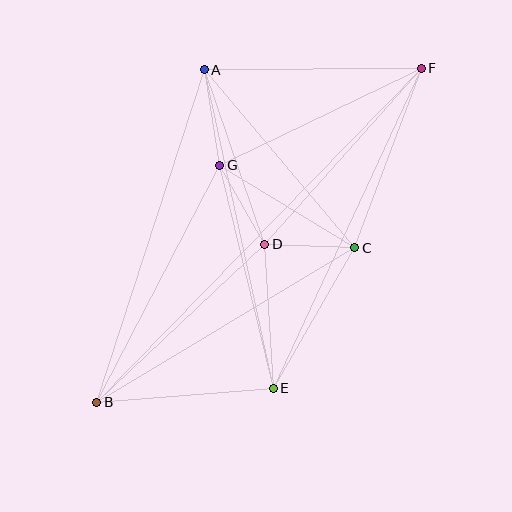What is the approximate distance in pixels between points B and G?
The distance between B and G is approximately 267 pixels.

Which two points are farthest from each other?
Points B and F are farthest from each other.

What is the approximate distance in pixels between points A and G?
The distance between A and G is approximately 97 pixels.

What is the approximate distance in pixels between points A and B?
The distance between A and B is approximately 349 pixels.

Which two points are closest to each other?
Points C and D are closest to each other.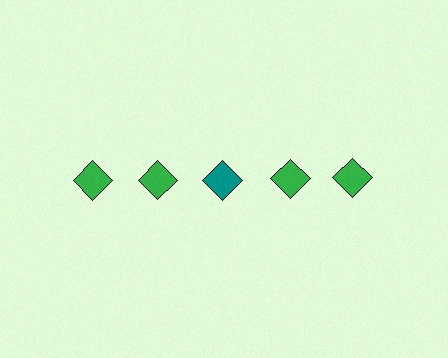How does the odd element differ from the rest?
It has a different color: teal instead of green.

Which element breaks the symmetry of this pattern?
The teal diamond in the top row, center column breaks the symmetry. All other shapes are green diamonds.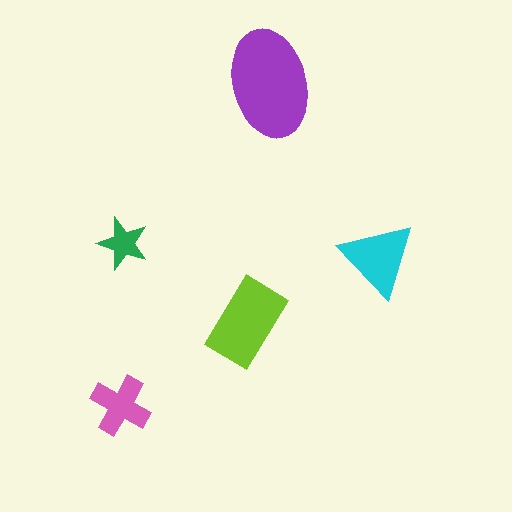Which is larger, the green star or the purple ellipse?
The purple ellipse.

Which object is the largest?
The purple ellipse.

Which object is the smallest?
The green star.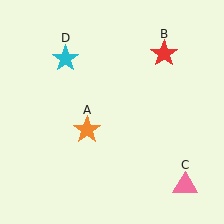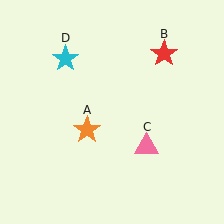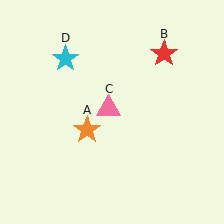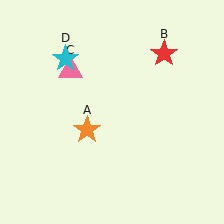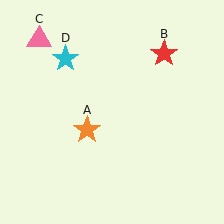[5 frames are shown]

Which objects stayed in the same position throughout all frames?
Orange star (object A) and red star (object B) and cyan star (object D) remained stationary.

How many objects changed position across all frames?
1 object changed position: pink triangle (object C).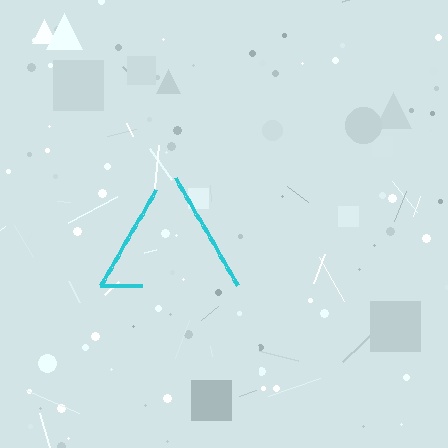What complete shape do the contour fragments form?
The contour fragments form a triangle.